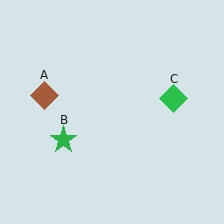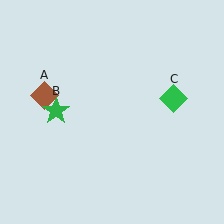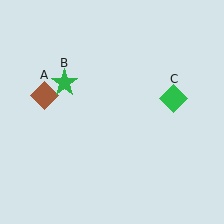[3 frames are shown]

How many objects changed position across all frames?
1 object changed position: green star (object B).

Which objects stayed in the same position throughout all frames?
Brown diamond (object A) and green diamond (object C) remained stationary.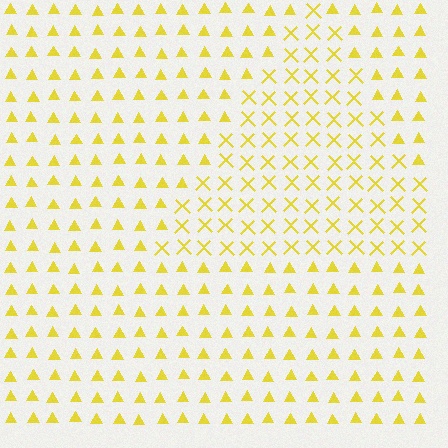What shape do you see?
I see a triangle.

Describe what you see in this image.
The image is filled with small yellow elements arranged in a uniform grid. A triangle-shaped region contains X marks, while the surrounding area contains triangles. The boundary is defined purely by the change in element shape.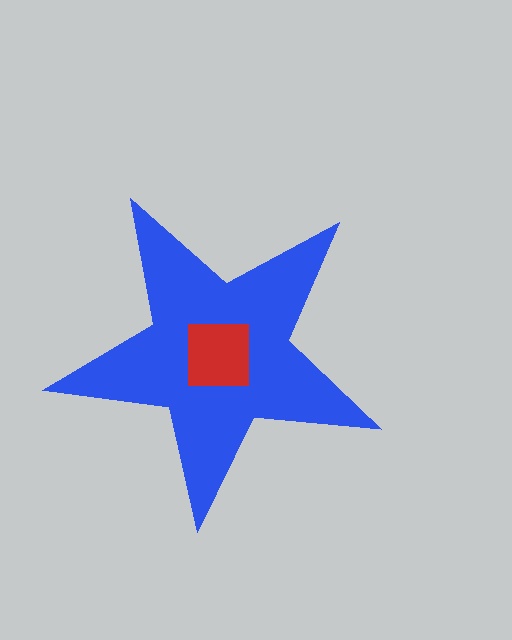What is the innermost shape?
The red square.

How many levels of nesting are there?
2.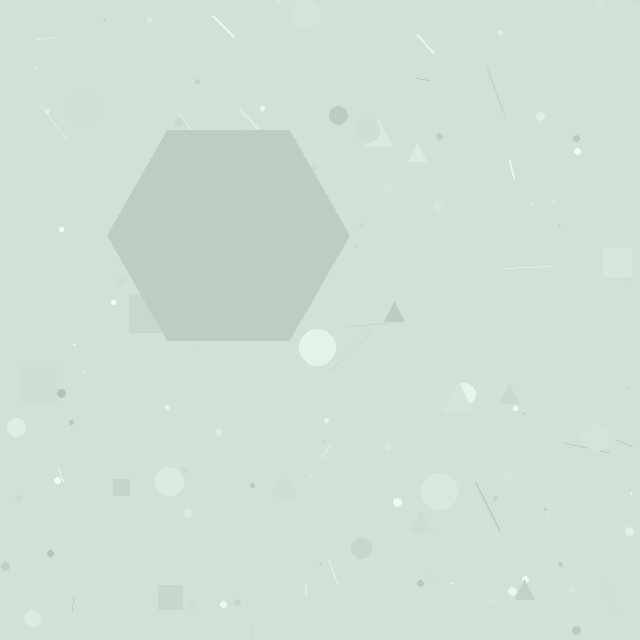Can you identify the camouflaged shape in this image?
The camouflaged shape is a hexagon.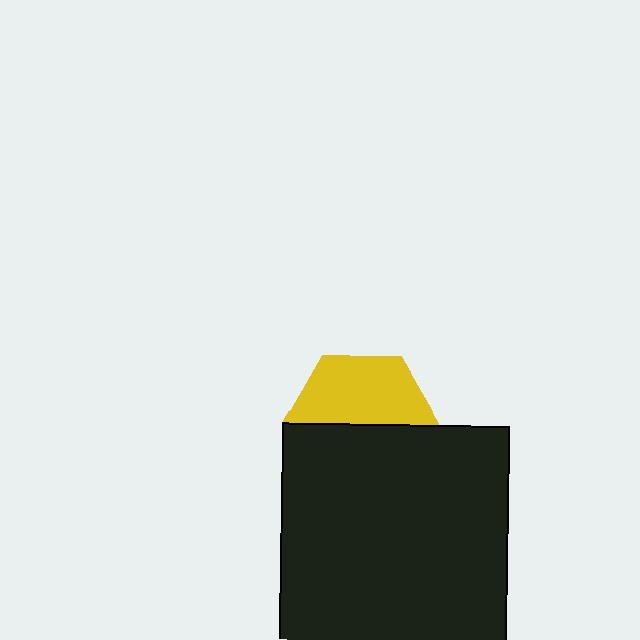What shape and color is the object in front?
The object in front is a black rectangle.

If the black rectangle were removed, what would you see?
You would see the complete yellow hexagon.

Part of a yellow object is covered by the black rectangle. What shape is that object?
It is a hexagon.